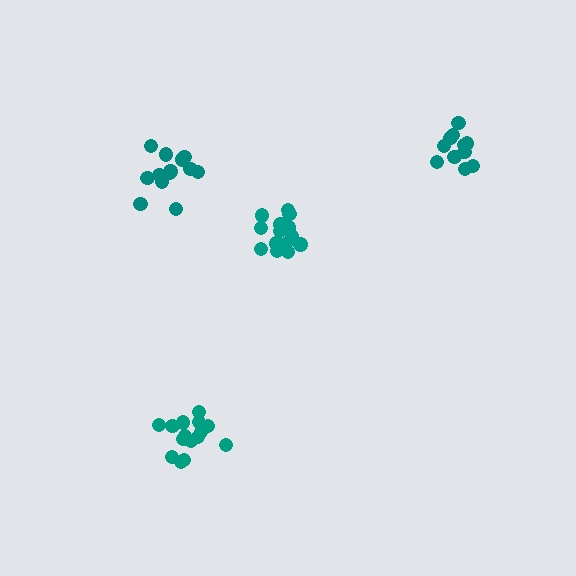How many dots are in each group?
Group 1: 15 dots, Group 2: 13 dots, Group 3: 11 dots, Group 4: 16 dots (55 total).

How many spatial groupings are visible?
There are 4 spatial groupings.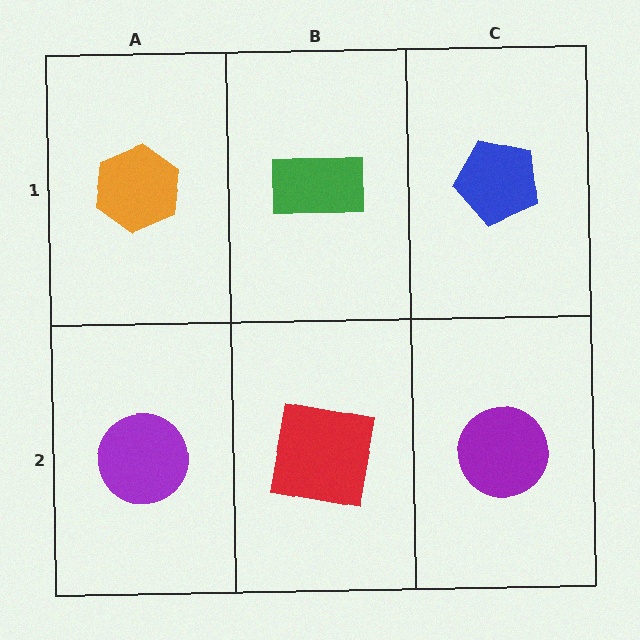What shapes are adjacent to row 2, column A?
An orange hexagon (row 1, column A), a red square (row 2, column B).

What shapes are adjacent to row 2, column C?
A blue pentagon (row 1, column C), a red square (row 2, column B).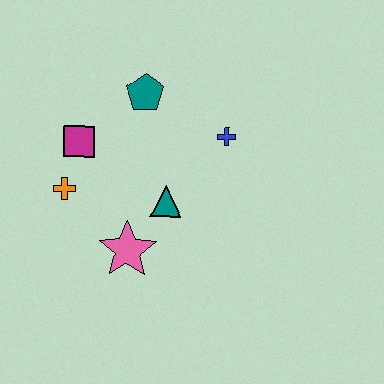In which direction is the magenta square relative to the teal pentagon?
The magenta square is to the left of the teal pentagon.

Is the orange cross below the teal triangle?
No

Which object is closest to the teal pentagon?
The magenta square is closest to the teal pentagon.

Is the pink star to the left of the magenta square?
No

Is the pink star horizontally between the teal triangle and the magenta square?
Yes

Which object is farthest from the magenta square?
The blue cross is farthest from the magenta square.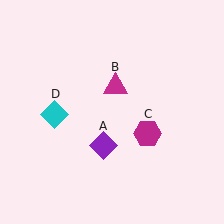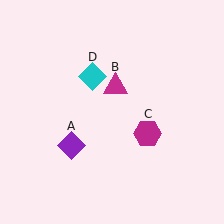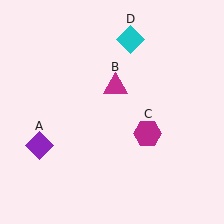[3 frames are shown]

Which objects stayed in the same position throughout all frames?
Magenta triangle (object B) and magenta hexagon (object C) remained stationary.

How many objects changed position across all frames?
2 objects changed position: purple diamond (object A), cyan diamond (object D).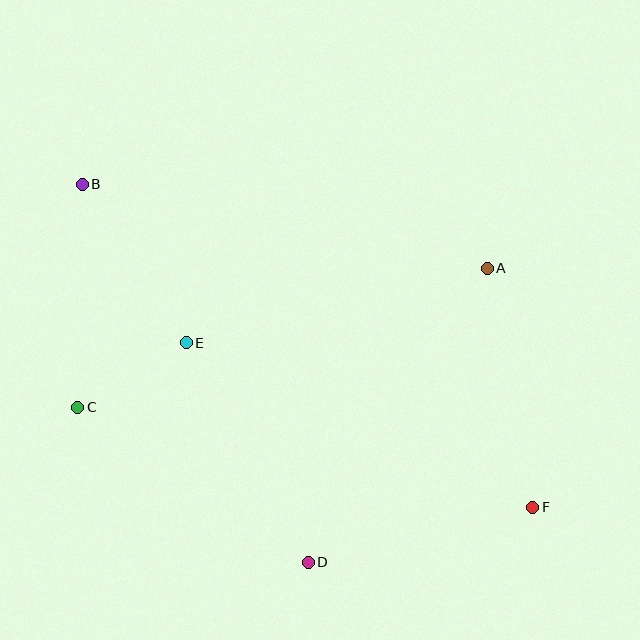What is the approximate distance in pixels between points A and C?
The distance between A and C is approximately 433 pixels.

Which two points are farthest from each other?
Points B and F are farthest from each other.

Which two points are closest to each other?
Points C and E are closest to each other.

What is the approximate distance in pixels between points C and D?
The distance between C and D is approximately 278 pixels.